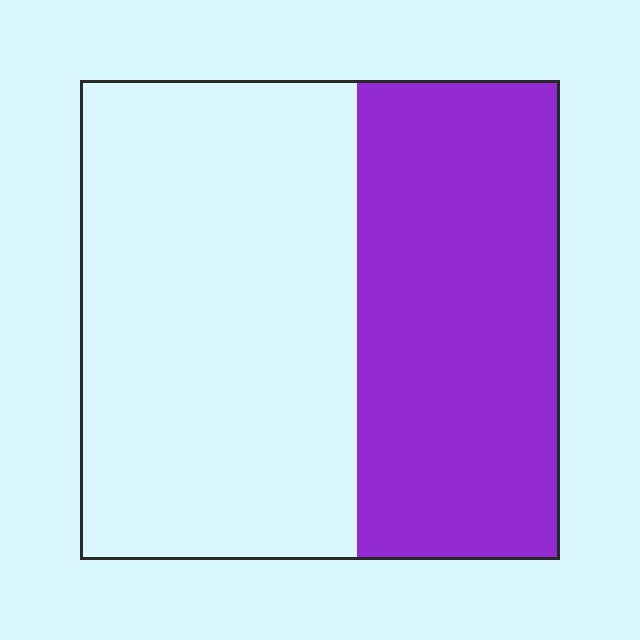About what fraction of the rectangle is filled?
About two fifths (2/5).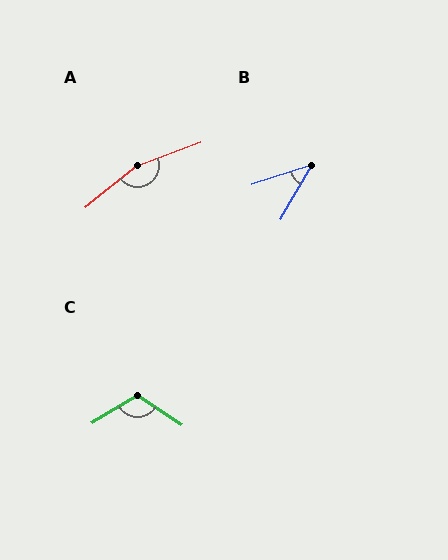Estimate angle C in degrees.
Approximately 115 degrees.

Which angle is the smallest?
B, at approximately 41 degrees.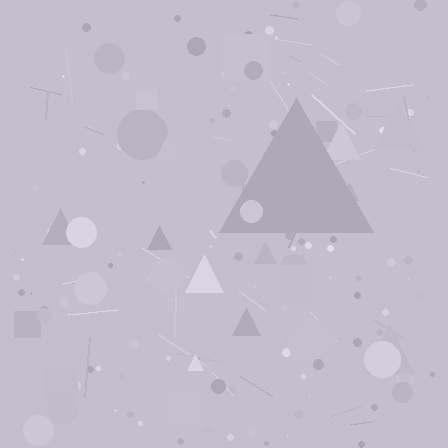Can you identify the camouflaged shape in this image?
The camouflaged shape is a triangle.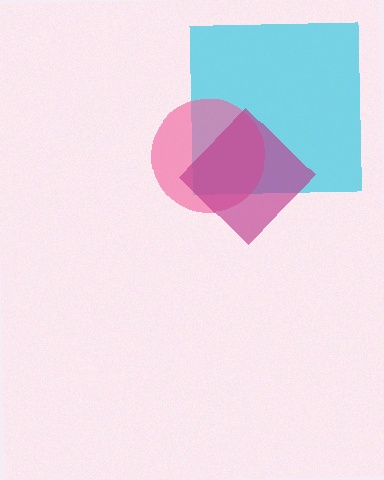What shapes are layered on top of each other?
The layered shapes are: a cyan square, a pink circle, a magenta diamond.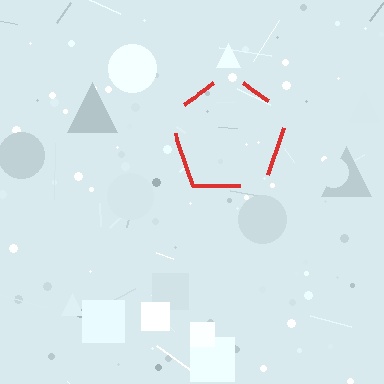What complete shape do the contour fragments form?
The contour fragments form a pentagon.